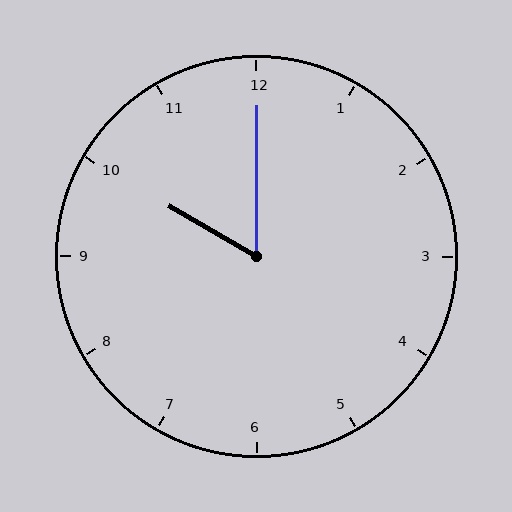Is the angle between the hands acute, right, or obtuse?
It is acute.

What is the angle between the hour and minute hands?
Approximately 60 degrees.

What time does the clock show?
10:00.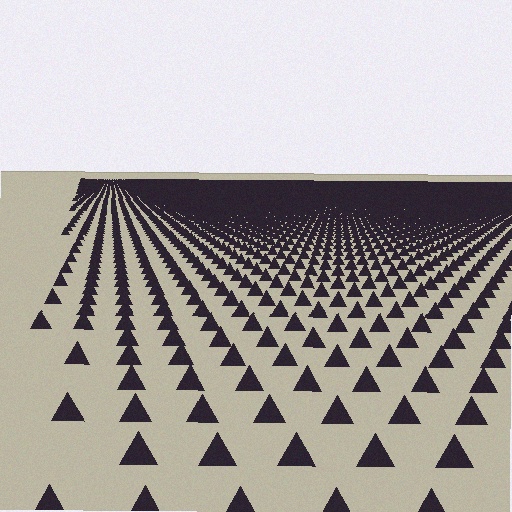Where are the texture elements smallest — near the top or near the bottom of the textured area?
Near the top.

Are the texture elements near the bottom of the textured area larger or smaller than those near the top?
Larger. Near the bottom, elements are closer to the viewer and appear at a bigger on-screen size.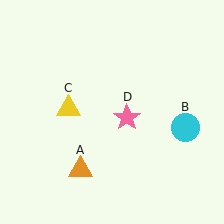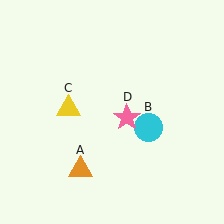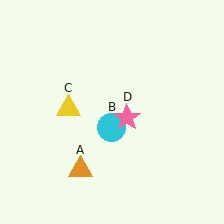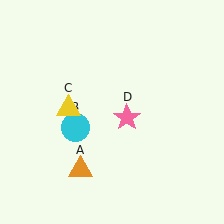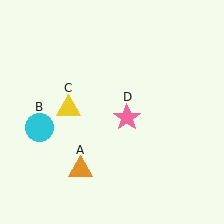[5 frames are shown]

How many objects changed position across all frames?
1 object changed position: cyan circle (object B).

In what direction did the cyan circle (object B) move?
The cyan circle (object B) moved left.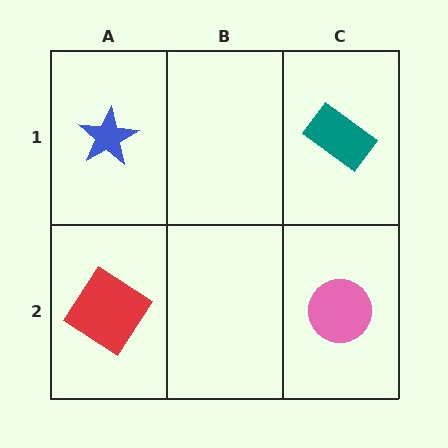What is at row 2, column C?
A pink circle.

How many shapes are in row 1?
2 shapes.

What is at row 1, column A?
A blue star.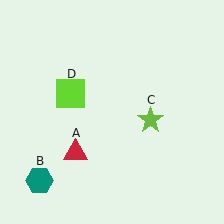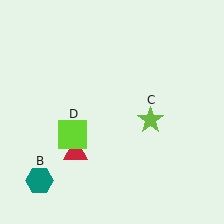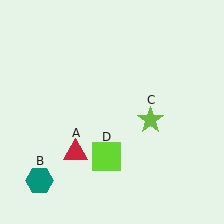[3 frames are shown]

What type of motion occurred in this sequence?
The lime square (object D) rotated counterclockwise around the center of the scene.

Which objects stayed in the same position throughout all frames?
Red triangle (object A) and teal hexagon (object B) and lime star (object C) remained stationary.